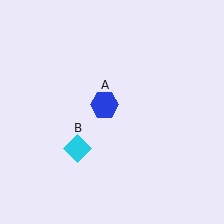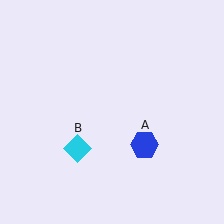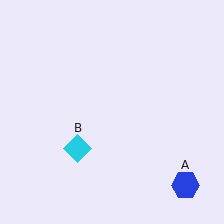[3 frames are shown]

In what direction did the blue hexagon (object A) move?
The blue hexagon (object A) moved down and to the right.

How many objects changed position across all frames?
1 object changed position: blue hexagon (object A).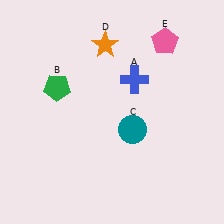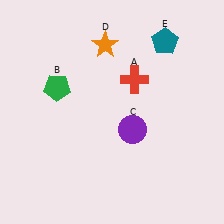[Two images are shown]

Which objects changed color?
A changed from blue to red. C changed from teal to purple. E changed from pink to teal.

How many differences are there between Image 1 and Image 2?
There are 3 differences between the two images.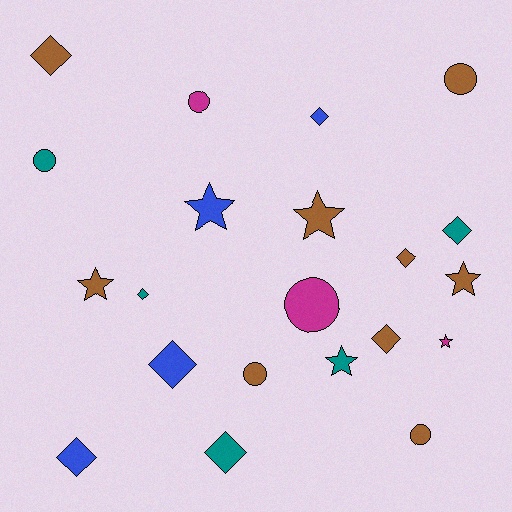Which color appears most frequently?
Brown, with 9 objects.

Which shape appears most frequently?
Diamond, with 9 objects.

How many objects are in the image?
There are 21 objects.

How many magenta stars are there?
There is 1 magenta star.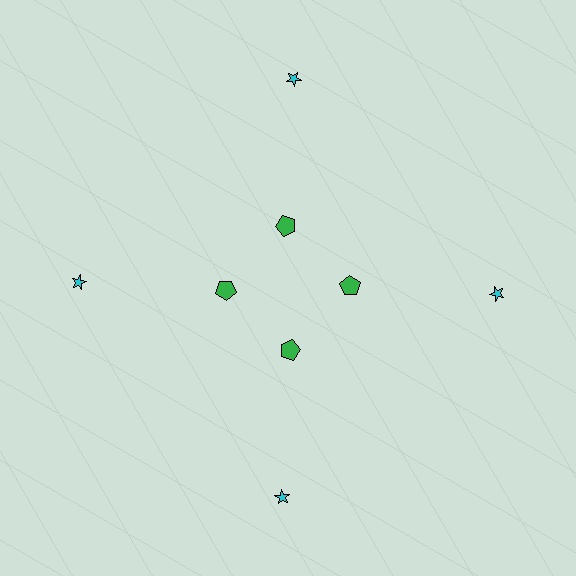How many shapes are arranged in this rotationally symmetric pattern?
There are 8 shapes, arranged in 4 groups of 2.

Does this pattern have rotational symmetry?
Yes, this pattern has 4-fold rotational symmetry. It looks the same after rotating 90 degrees around the center.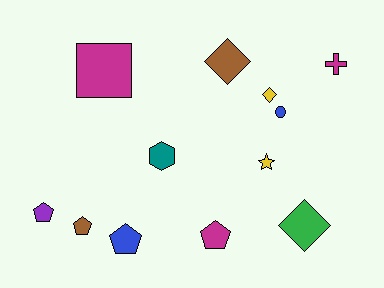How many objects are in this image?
There are 12 objects.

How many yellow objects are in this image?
There are 2 yellow objects.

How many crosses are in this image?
There is 1 cross.